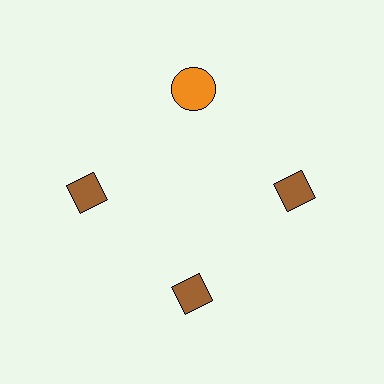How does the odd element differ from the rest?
It differs in both color (orange instead of brown) and shape (circle instead of diamond).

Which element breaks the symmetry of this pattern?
The orange circle at roughly the 12 o'clock position breaks the symmetry. All other shapes are brown diamonds.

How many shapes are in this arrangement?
There are 4 shapes arranged in a ring pattern.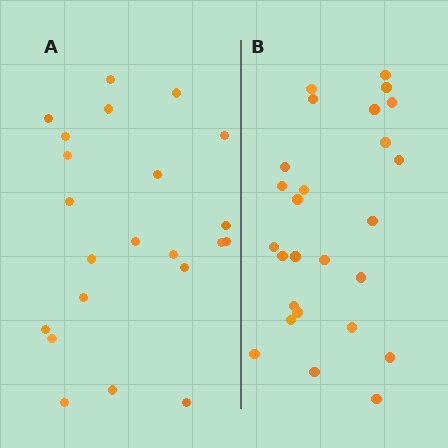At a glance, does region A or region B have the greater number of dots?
Region B (the right region) has more dots.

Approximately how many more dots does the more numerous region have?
Region B has about 4 more dots than region A.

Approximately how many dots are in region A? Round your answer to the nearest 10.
About 20 dots. (The exact count is 22, which rounds to 20.)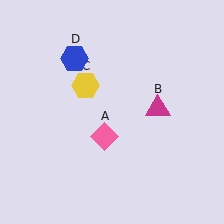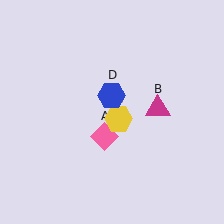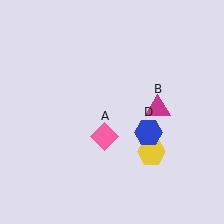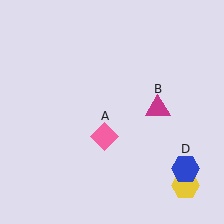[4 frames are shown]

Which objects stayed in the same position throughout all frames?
Pink diamond (object A) and magenta triangle (object B) remained stationary.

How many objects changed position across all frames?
2 objects changed position: yellow hexagon (object C), blue hexagon (object D).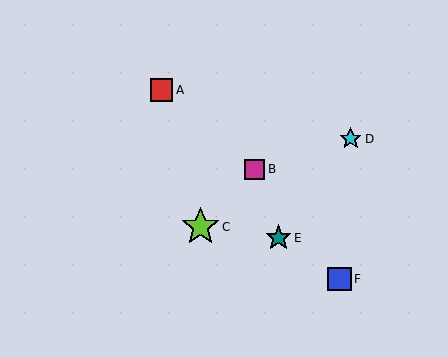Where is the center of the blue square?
The center of the blue square is at (339, 279).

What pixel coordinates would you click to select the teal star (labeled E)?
Click at (279, 238) to select the teal star E.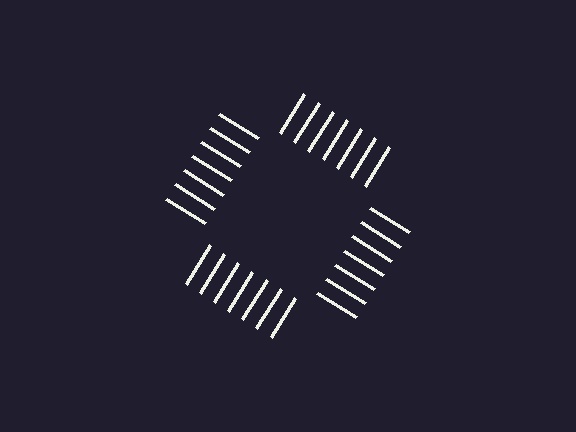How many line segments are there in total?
28 — 7 along each of the 4 edges.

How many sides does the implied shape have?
4 sides — the line-ends trace a square.